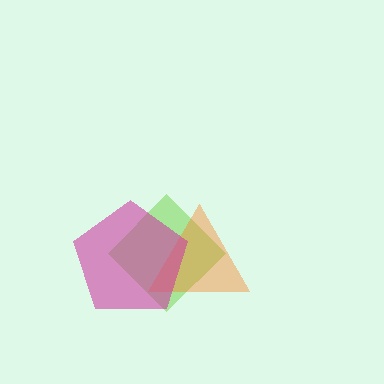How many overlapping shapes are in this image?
There are 3 overlapping shapes in the image.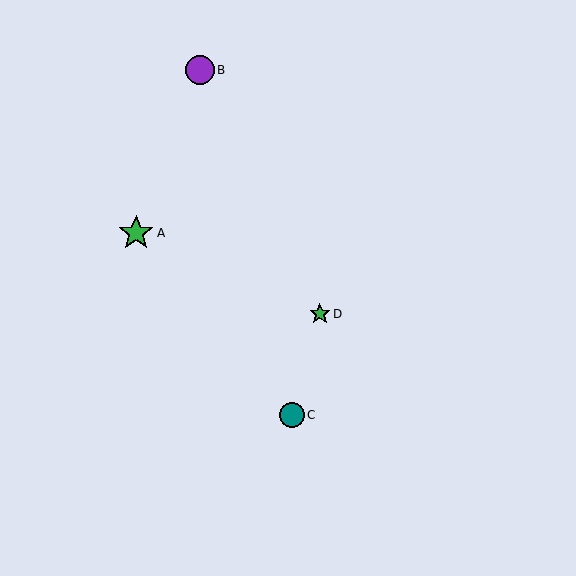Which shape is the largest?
The green star (labeled A) is the largest.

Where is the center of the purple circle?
The center of the purple circle is at (200, 70).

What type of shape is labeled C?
Shape C is a teal circle.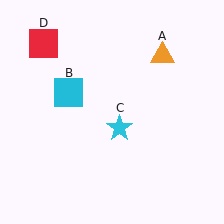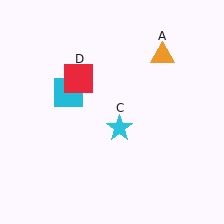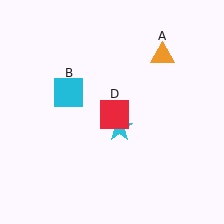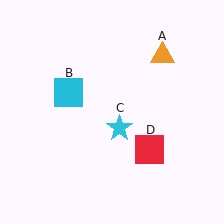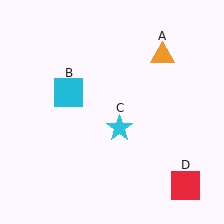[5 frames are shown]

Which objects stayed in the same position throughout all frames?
Orange triangle (object A) and cyan square (object B) and cyan star (object C) remained stationary.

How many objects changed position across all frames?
1 object changed position: red square (object D).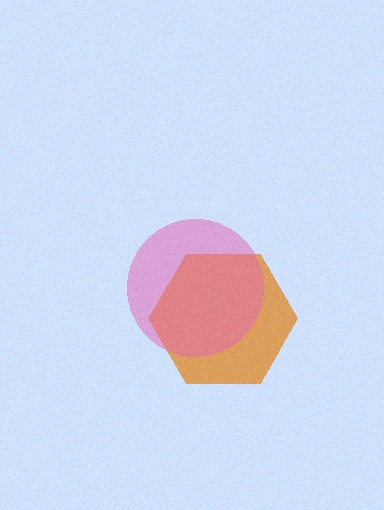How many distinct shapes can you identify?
There are 2 distinct shapes: an orange hexagon, a pink circle.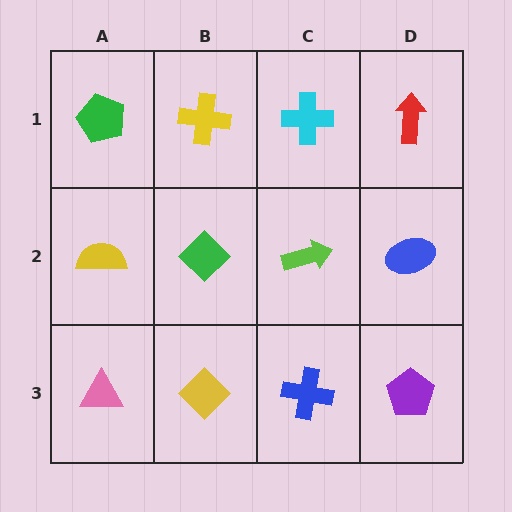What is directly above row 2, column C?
A cyan cross.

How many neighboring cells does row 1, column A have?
2.